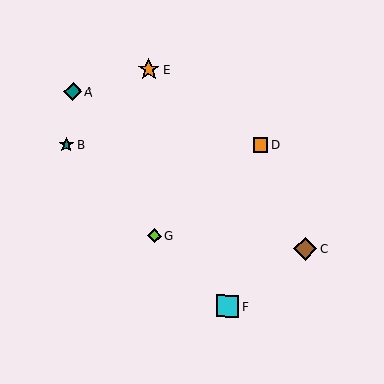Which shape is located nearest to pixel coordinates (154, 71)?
The orange star (labeled E) at (149, 70) is nearest to that location.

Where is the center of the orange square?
The center of the orange square is at (260, 145).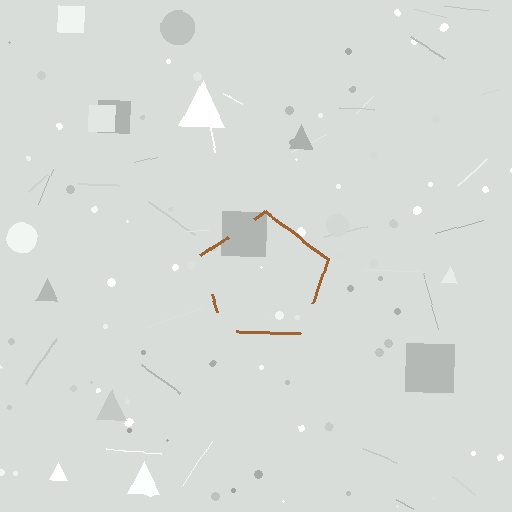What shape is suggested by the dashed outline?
The dashed outline suggests a pentagon.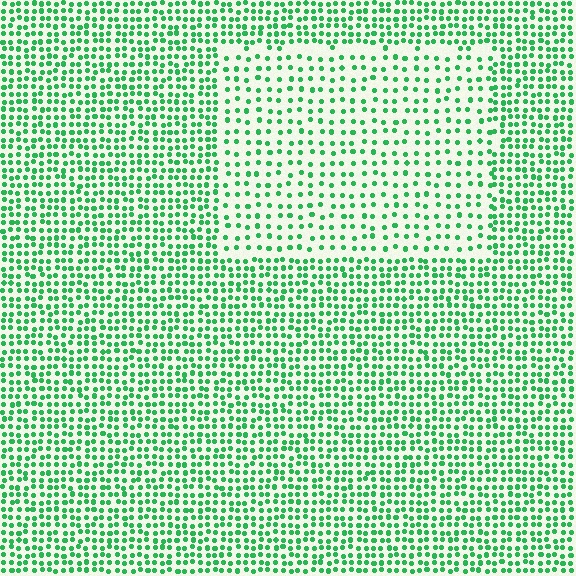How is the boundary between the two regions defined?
The boundary is defined by a change in element density (approximately 1.9x ratio). All elements are the same color, size, and shape.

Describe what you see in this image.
The image contains small green elements arranged at two different densities. A rectangle-shaped region is visible where the elements are less densely packed than the surrounding area.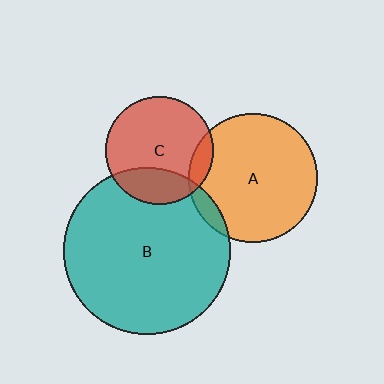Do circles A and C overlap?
Yes.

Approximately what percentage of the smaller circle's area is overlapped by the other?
Approximately 10%.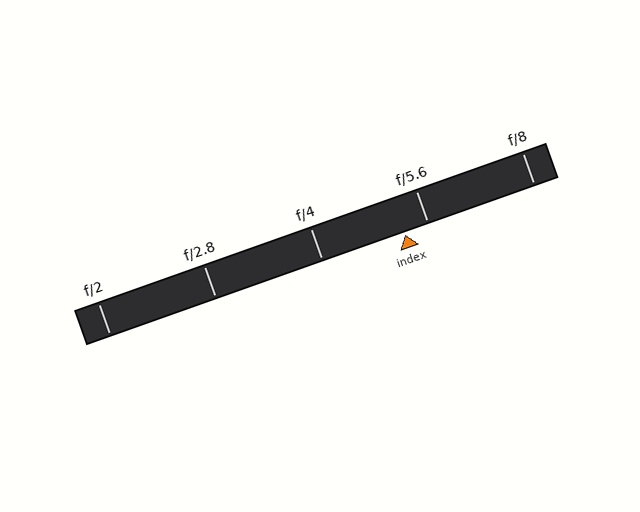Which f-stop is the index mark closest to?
The index mark is closest to f/5.6.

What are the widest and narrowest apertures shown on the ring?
The widest aperture shown is f/2 and the narrowest is f/8.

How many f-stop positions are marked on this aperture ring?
There are 5 f-stop positions marked.